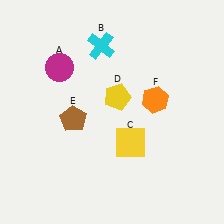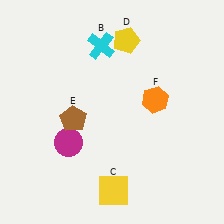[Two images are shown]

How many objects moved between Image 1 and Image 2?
3 objects moved between the two images.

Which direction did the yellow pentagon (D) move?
The yellow pentagon (D) moved up.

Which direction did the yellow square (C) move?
The yellow square (C) moved down.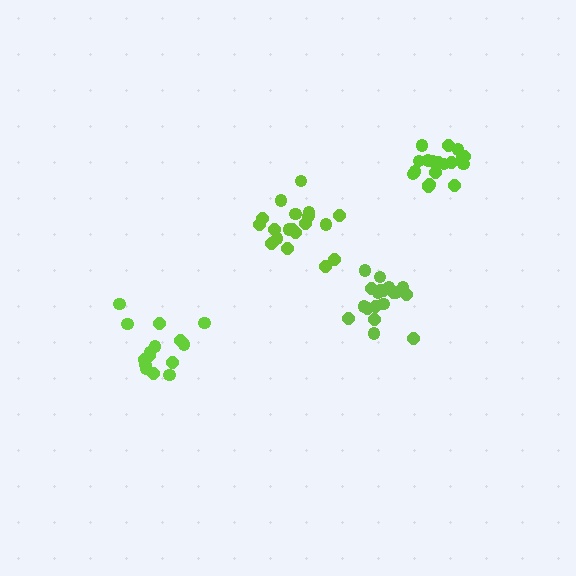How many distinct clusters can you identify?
There are 4 distinct clusters.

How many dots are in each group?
Group 1: 19 dots, Group 2: 15 dots, Group 3: 19 dots, Group 4: 19 dots (72 total).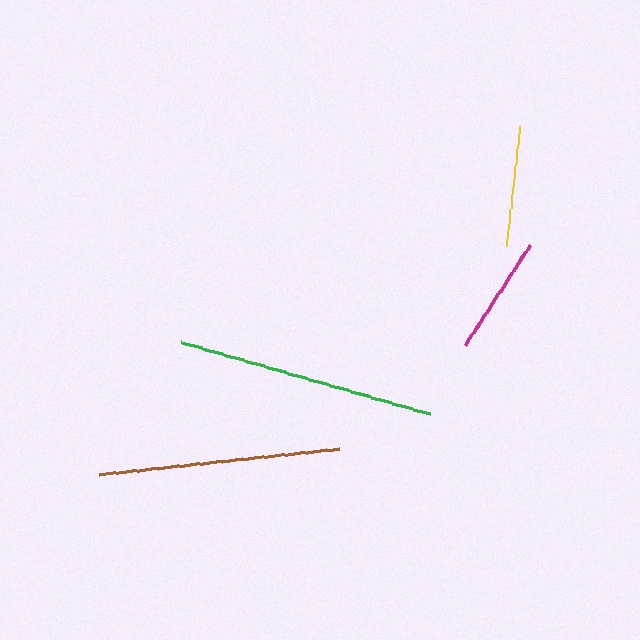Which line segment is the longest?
The green line is the longest at approximately 259 pixels.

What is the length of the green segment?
The green segment is approximately 259 pixels long.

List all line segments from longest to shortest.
From longest to shortest: green, brown, yellow, magenta.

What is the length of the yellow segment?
The yellow segment is approximately 120 pixels long.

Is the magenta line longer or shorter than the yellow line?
The yellow line is longer than the magenta line.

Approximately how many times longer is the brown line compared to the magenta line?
The brown line is approximately 2.0 times the length of the magenta line.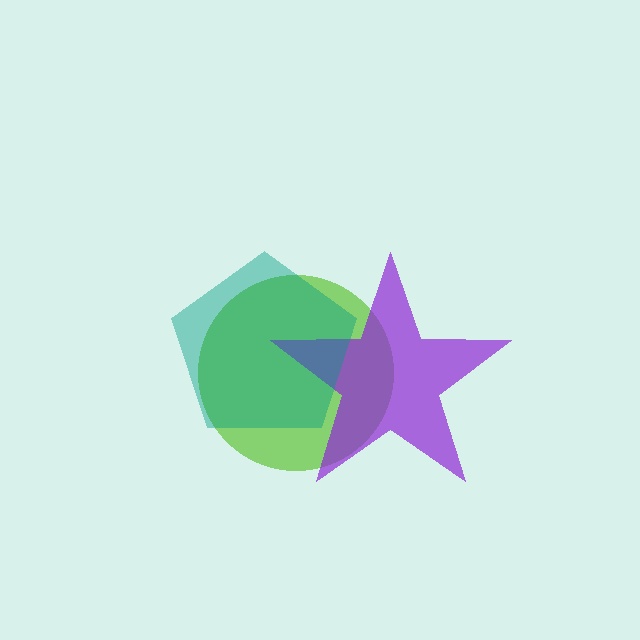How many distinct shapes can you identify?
There are 3 distinct shapes: a lime circle, a purple star, a teal pentagon.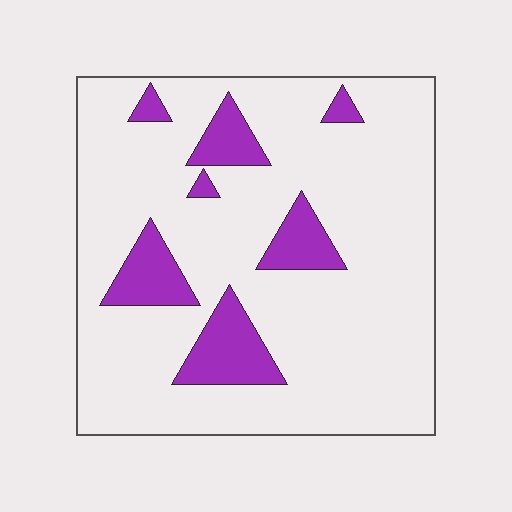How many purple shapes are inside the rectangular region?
7.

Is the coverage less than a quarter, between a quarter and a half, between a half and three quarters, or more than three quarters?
Less than a quarter.